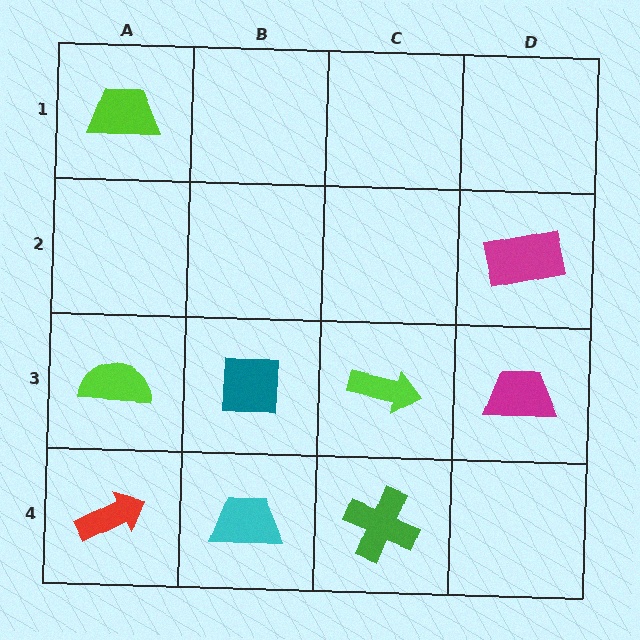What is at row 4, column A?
A red arrow.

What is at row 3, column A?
A lime semicircle.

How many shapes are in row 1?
1 shape.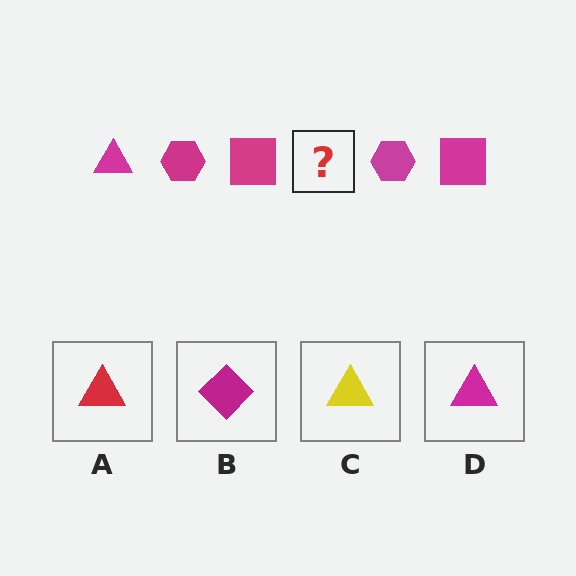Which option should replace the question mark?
Option D.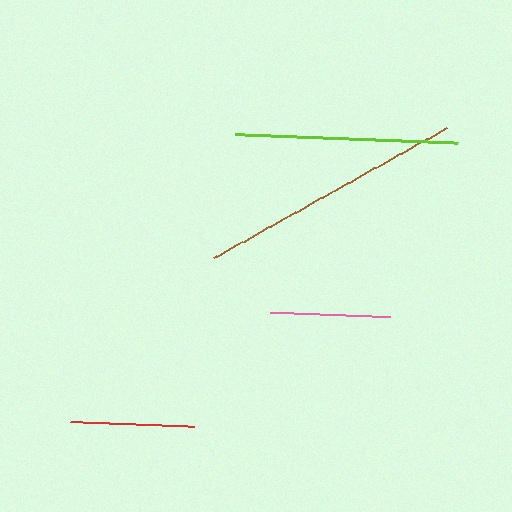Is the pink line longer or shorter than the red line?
The red line is longer than the pink line.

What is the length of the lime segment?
The lime segment is approximately 223 pixels long.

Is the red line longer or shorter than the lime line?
The lime line is longer than the red line.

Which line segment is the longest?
The brown line is the longest at approximately 267 pixels.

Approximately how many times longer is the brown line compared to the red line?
The brown line is approximately 2.2 times the length of the red line.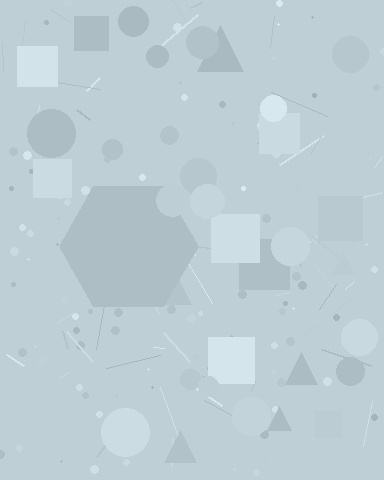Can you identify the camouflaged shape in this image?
The camouflaged shape is a hexagon.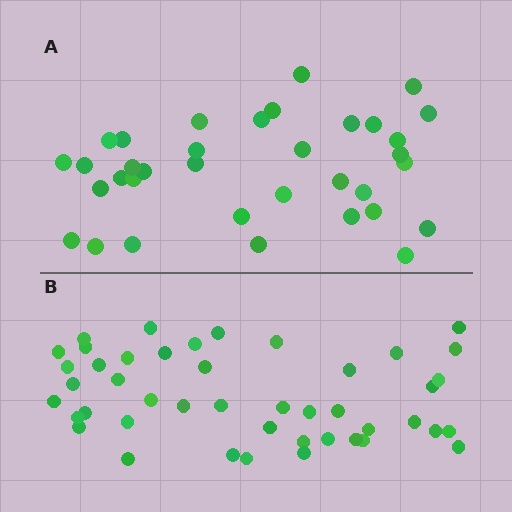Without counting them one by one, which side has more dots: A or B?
Region B (the bottom region) has more dots.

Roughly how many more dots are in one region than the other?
Region B has roughly 10 or so more dots than region A.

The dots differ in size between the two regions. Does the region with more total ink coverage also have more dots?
No. Region A has more total ink coverage because its dots are larger, but region B actually contains more individual dots. Total area can be misleading — the number of items is what matters here.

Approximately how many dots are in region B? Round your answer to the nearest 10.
About 40 dots. (The exact count is 45, which rounds to 40.)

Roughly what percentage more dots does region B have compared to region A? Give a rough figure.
About 30% more.